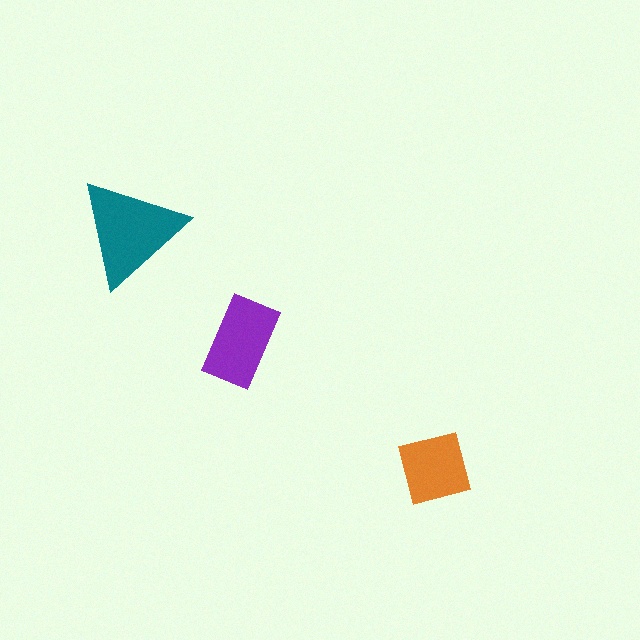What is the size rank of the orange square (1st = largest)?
3rd.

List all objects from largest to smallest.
The teal triangle, the purple rectangle, the orange square.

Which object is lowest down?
The orange square is bottommost.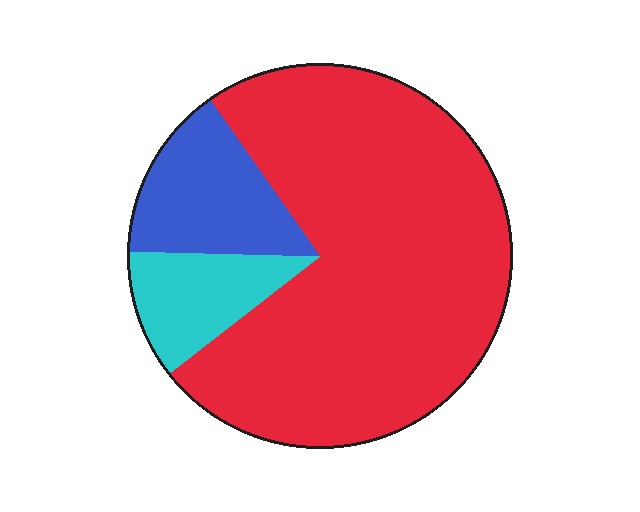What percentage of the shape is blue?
Blue takes up about one sixth (1/6) of the shape.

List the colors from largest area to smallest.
From largest to smallest: red, blue, cyan.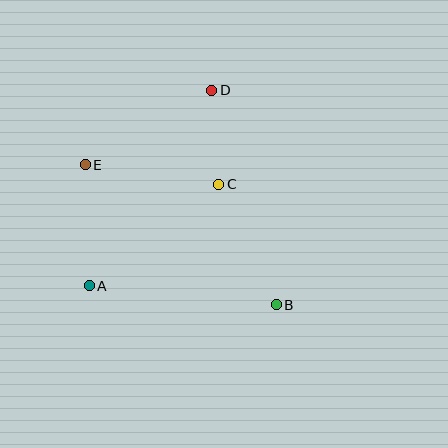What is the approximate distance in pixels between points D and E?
The distance between D and E is approximately 147 pixels.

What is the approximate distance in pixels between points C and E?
The distance between C and E is approximately 135 pixels.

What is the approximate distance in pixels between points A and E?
The distance between A and E is approximately 121 pixels.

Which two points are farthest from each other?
Points B and E are farthest from each other.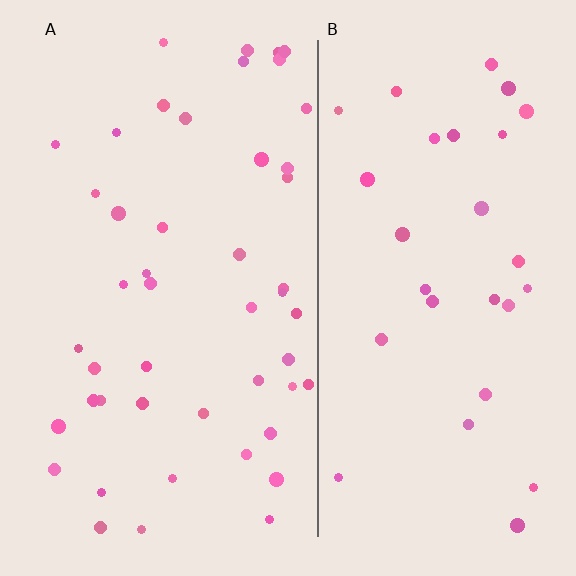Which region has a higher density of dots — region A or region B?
A (the left).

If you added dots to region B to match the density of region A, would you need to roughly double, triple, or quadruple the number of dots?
Approximately double.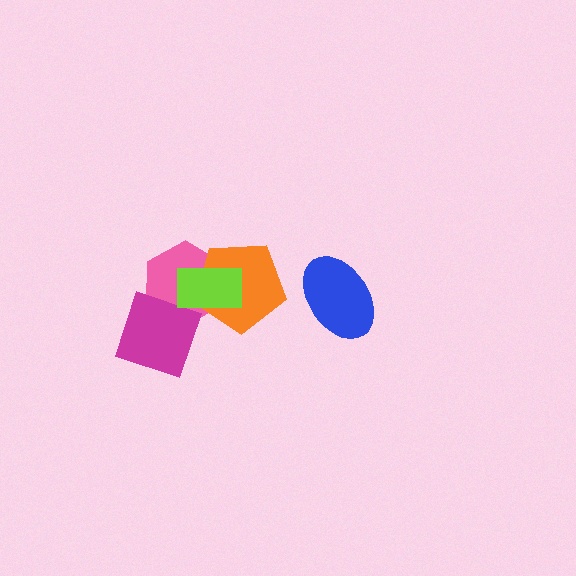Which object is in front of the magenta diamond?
The lime rectangle is in front of the magenta diamond.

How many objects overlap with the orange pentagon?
2 objects overlap with the orange pentagon.